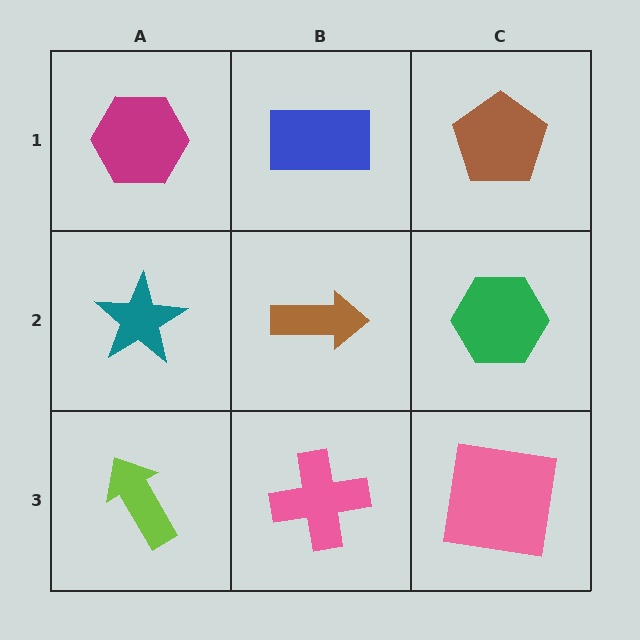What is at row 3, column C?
A pink square.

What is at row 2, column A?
A teal star.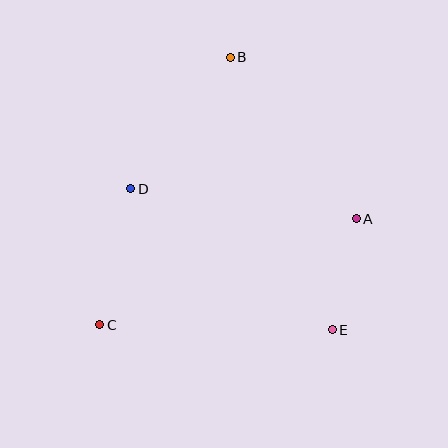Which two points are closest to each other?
Points A and E are closest to each other.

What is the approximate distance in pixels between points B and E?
The distance between B and E is approximately 291 pixels.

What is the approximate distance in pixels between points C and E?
The distance between C and E is approximately 233 pixels.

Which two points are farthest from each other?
Points B and C are farthest from each other.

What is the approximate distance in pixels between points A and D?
The distance between A and D is approximately 227 pixels.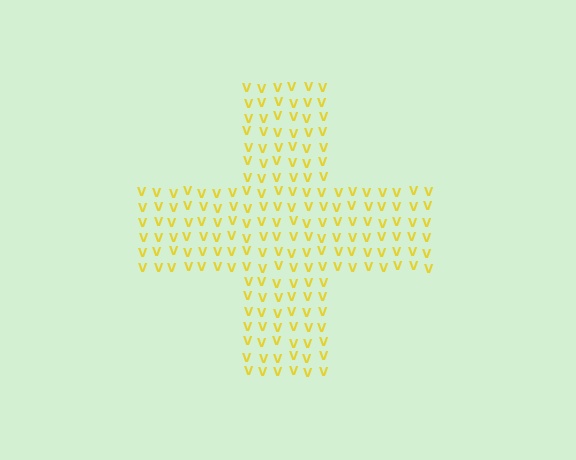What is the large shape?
The large shape is a cross.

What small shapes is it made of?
It is made of small letter V's.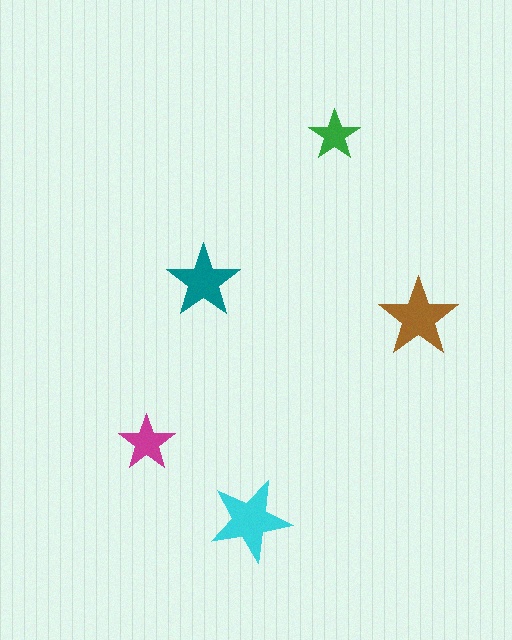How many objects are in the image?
There are 5 objects in the image.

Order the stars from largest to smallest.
the cyan one, the brown one, the teal one, the magenta one, the green one.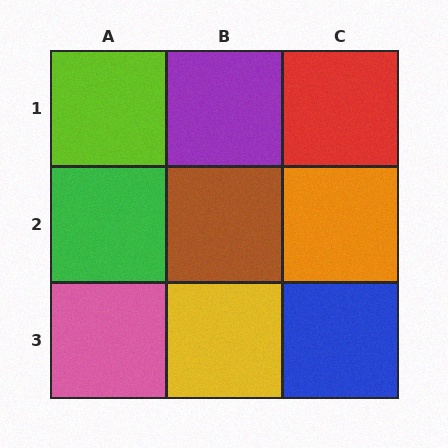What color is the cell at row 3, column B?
Yellow.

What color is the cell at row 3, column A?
Pink.